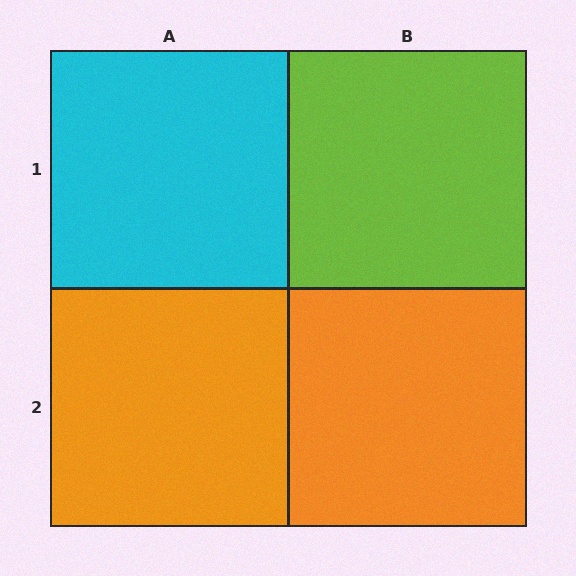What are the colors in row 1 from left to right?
Cyan, lime.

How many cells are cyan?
1 cell is cyan.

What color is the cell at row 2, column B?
Orange.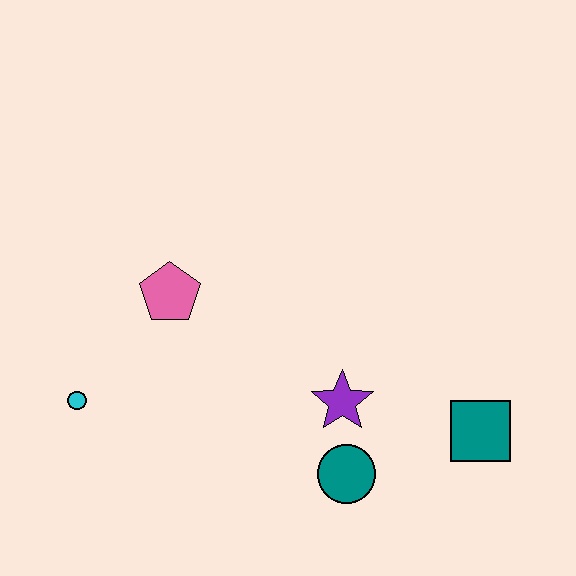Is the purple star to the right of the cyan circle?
Yes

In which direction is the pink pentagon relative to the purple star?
The pink pentagon is to the left of the purple star.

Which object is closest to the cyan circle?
The pink pentagon is closest to the cyan circle.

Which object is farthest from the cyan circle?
The teal square is farthest from the cyan circle.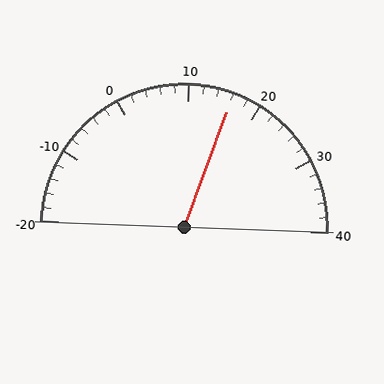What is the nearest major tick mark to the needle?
The nearest major tick mark is 20.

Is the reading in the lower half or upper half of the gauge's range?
The reading is in the upper half of the range (-20 to 40).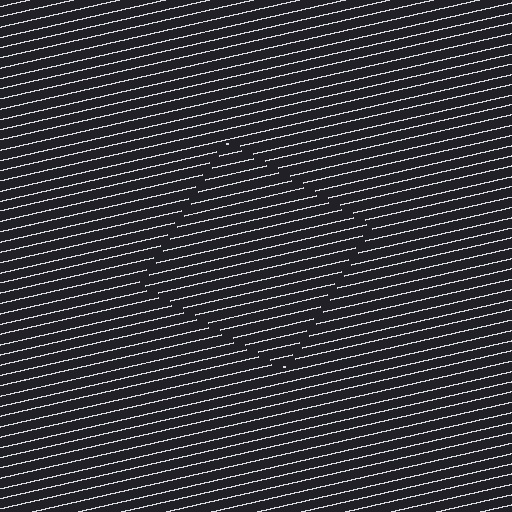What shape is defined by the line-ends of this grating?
An illusory square. The interior of the shape contains the same grating, shifted by half a period — the contour is defined by the phase discontinuity where line-ends from the inner and outer gratings abut.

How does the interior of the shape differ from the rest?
The interior of the shape contains the same grating, shifted by half a period — the contour is defined by the phase discontinuity where line-ends from the inner and outer gratings abut.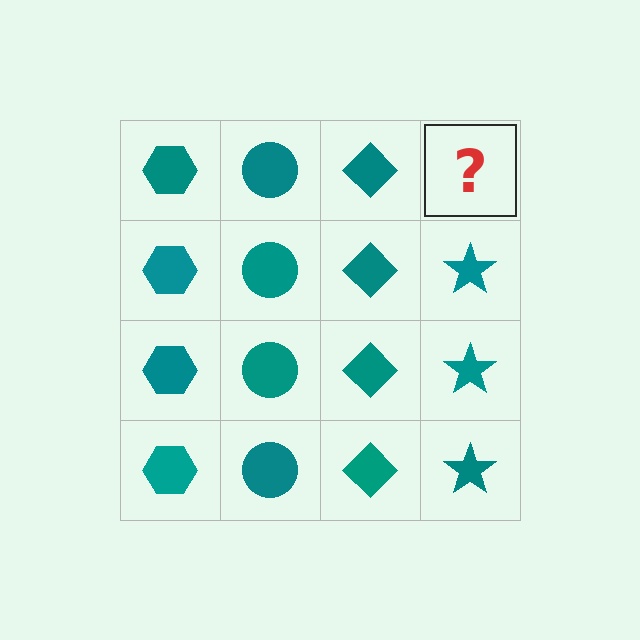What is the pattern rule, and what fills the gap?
The rule is that each column has a consistent shape. The gap should be filled with a teal star.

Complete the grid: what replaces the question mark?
The question mark should be replaced with a teal star.